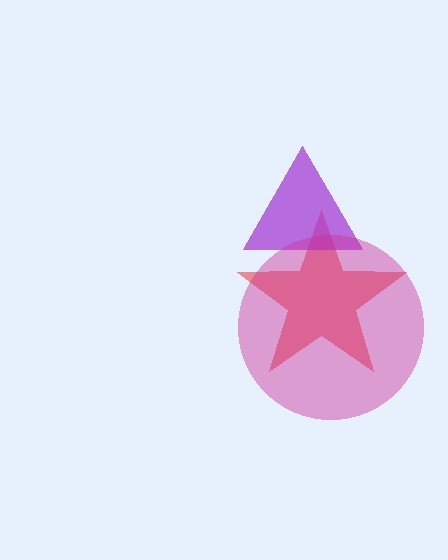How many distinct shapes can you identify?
There are 3 distinct shapes: a red star, a purple triangle, a magenta circle.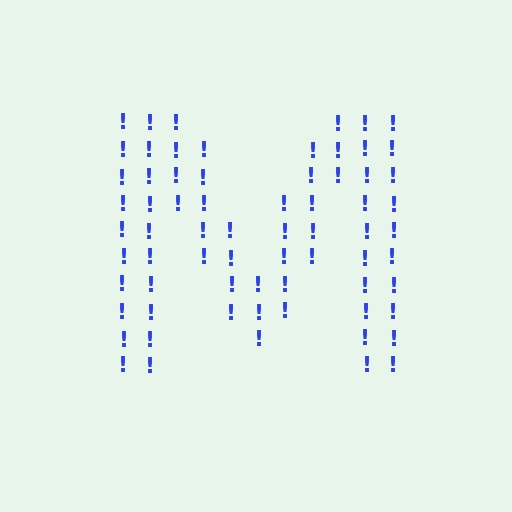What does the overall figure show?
The overall figure shows the letter M.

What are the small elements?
The small elements are exclamation marks.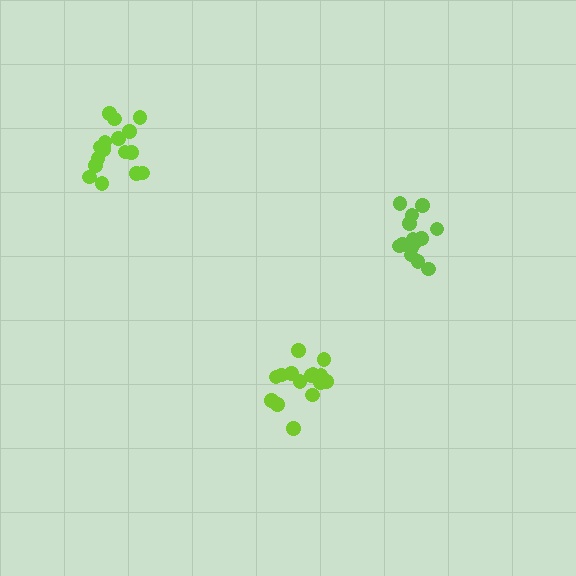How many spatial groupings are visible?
There are 3 spatial groupings.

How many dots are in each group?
Group 1: 15 dots, Group 2: 14 dots, Group 3: 17 dots (46 total).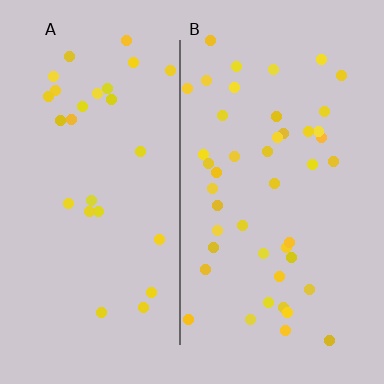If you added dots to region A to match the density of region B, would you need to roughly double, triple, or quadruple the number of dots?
Approximately double.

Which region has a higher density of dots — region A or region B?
B (the right).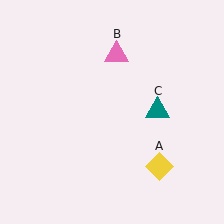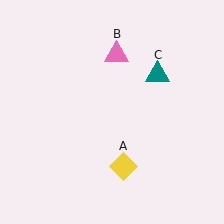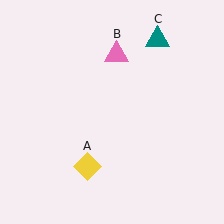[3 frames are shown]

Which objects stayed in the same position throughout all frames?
Pink triangle (object B) remained stationary.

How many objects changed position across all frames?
2 objects changed position: yellow diamond (object A), teal triangle (object C).